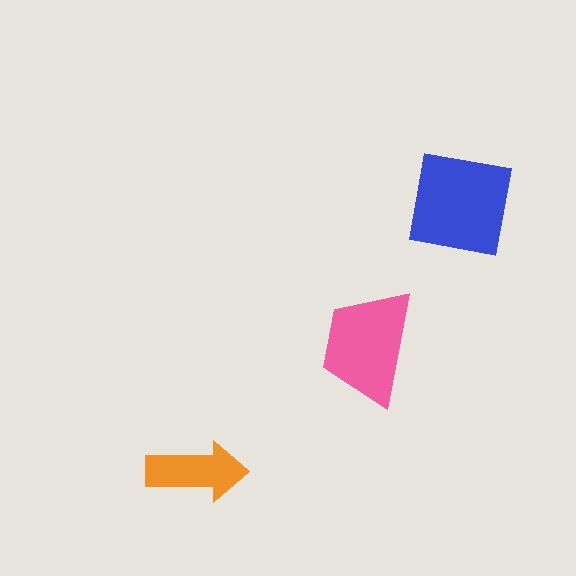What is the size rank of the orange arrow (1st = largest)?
3rd.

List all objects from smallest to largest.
The orange arrow, the pink trapezoid, the blue square.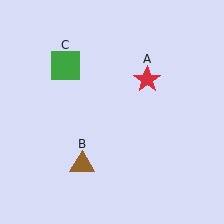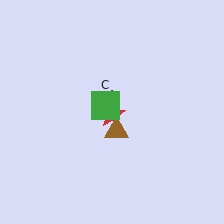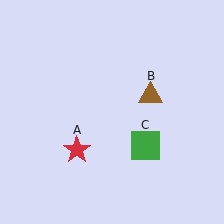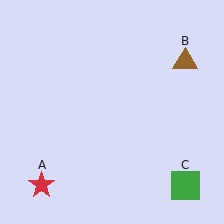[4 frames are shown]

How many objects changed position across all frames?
3 objects changed position: red star (object A), brown triangle (object B), green square (object C).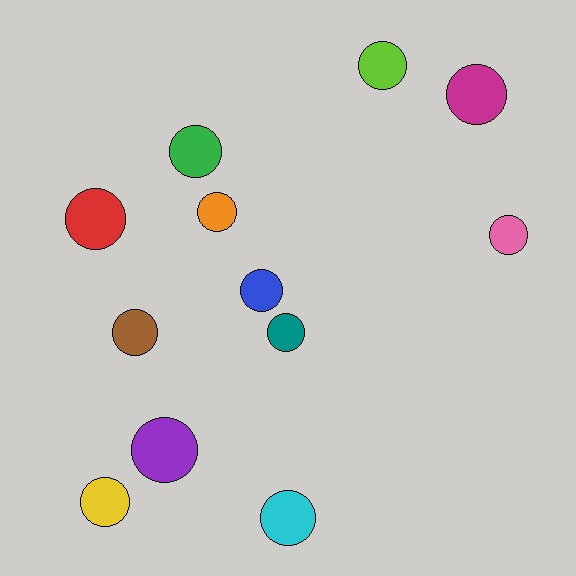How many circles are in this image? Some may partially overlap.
There are 12 circles.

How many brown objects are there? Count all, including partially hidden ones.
There is 1 brown object.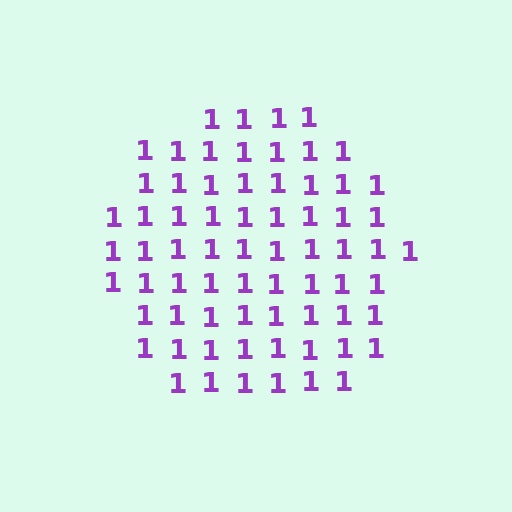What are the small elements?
The small elements are digit 1's.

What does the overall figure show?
The overall figure shows a circle.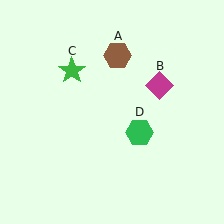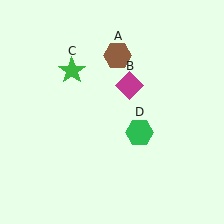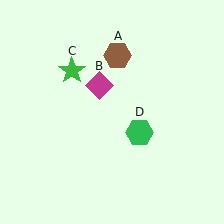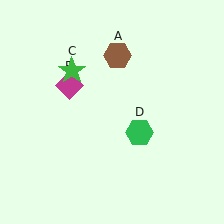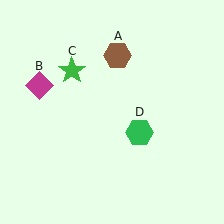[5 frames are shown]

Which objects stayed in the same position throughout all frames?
Brown hexagon (object A) and green star (object C) and green hexagon (object D) remained stationary.